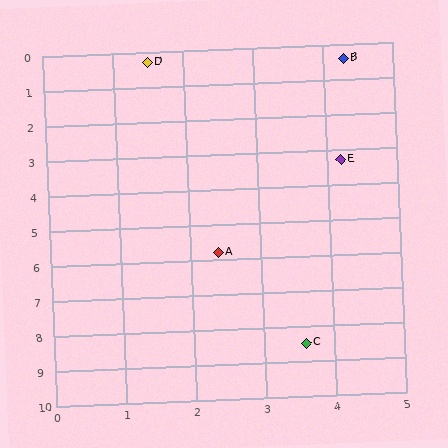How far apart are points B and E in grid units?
Points B and E are about 2.9 grid units apart.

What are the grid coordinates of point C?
Point C is at approximately (3.6, 8.5).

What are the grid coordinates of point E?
Point E is at approximately (4.2, 3.3).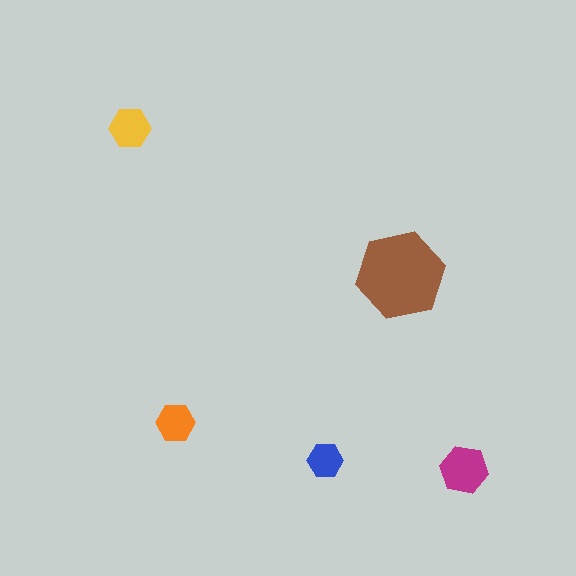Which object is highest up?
The yellow hexagon is topmost.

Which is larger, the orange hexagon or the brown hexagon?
The brown one.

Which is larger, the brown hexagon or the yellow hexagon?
The brown one.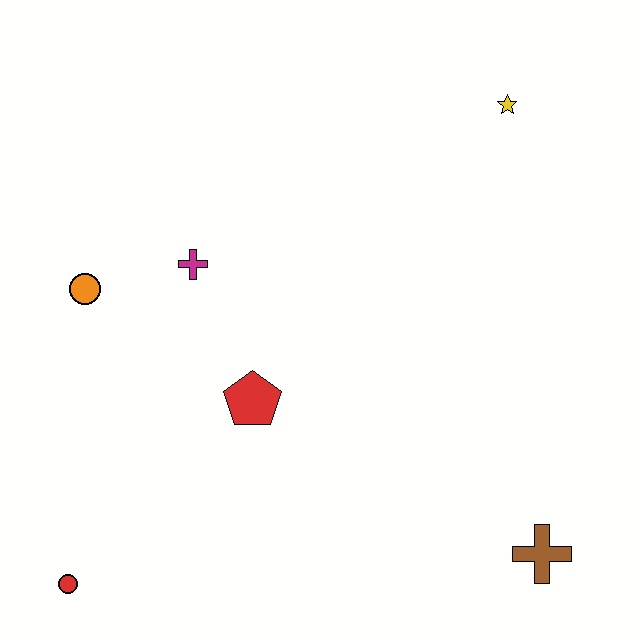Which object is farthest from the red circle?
The yellow star is farthest from the red circle.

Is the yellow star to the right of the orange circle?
Yes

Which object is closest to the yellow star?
The magenta cross is closest to the yellow star.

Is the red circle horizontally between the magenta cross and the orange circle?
No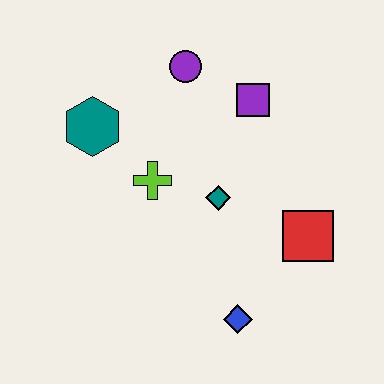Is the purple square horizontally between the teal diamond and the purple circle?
No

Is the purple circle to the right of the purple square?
No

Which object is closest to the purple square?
The purple circle is closest to the purple square.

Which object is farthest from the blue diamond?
The purple circle is farthest from the blue diamond.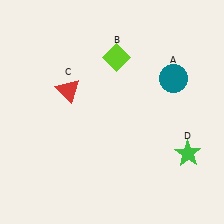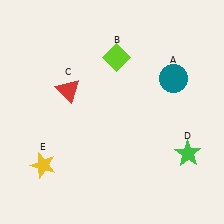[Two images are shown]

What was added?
A yellow star (E) was added in Image 2.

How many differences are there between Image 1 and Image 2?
There is 1 difference between the two images.